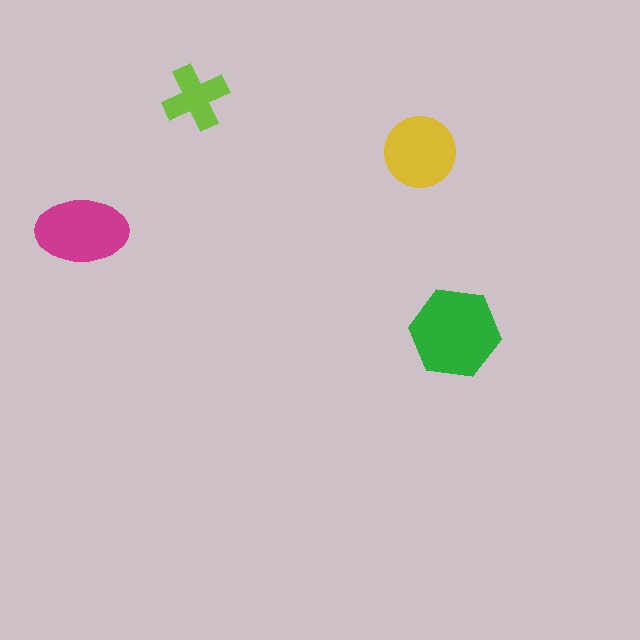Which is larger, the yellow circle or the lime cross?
The yellow circle.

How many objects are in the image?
There are 4 objects in the image.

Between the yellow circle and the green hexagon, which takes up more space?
The green hexagon.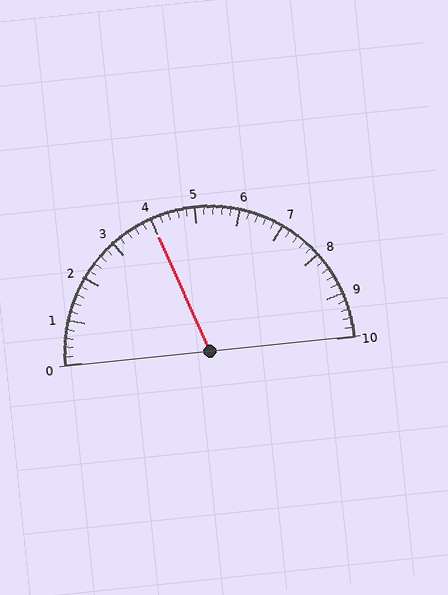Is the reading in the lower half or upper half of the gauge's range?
The reading is in the lower half of the range (0 to 10).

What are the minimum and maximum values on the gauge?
The gauge ranges from 0 to 10.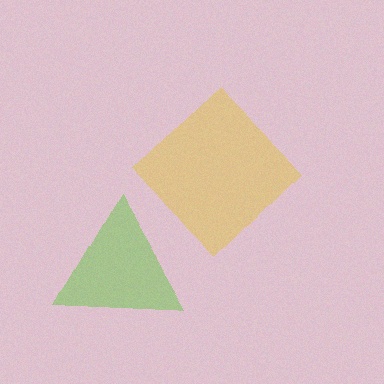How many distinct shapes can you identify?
There are 2 distinct shapes: a lime triangle, a yellow diamond.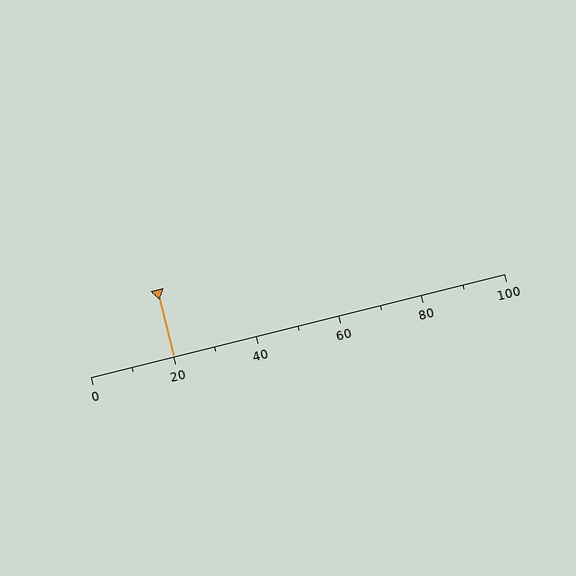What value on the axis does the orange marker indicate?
The marker indicates approximately 20.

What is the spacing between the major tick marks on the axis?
The major ticks are spaced 20 apart.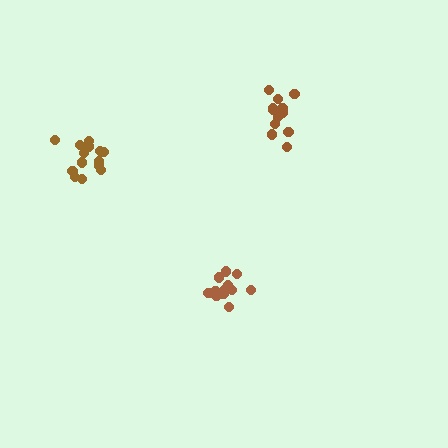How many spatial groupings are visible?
There are 3 spatial groupings.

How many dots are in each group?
Group 1: 12 dots, Group 2: 14 dots, Group 3: 12 dots (38 total).